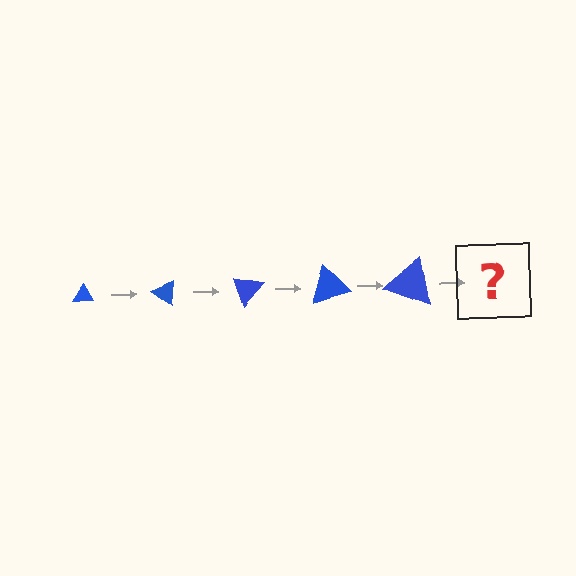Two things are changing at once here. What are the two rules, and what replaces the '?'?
The two rules are that the triangle grows larger each step and it rotates 35 degrees each step. The '?' should be a triangle, larger than the previous one and rotated 175 degrees from the start.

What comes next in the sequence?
The next element should be a triangle, larger than the previous one and rotated 175 degrees from the start.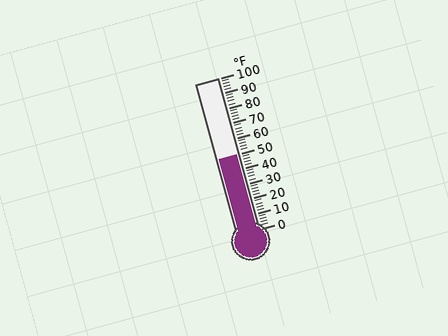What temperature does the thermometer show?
The thermometer shows approximately 50°F.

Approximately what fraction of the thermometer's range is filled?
The thermometer is filled to approximately 50% of its range.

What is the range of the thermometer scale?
The thermometer scale ranges from 0°F to 100°F.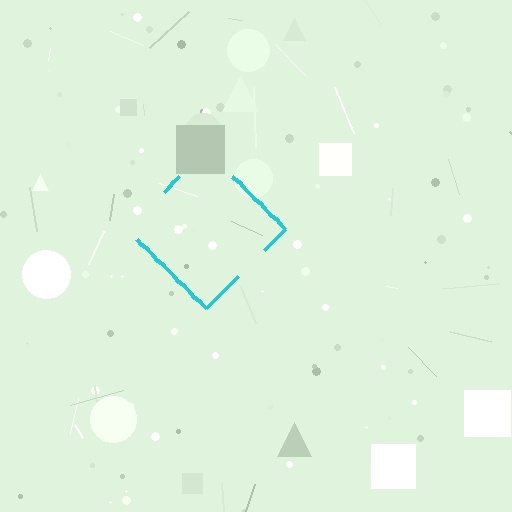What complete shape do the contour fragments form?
The contour fragments form a diamond.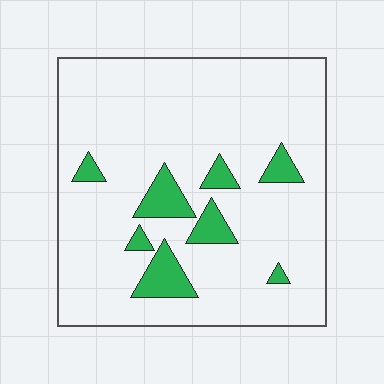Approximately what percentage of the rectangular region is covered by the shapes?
Approximately 10%.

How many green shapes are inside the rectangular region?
8.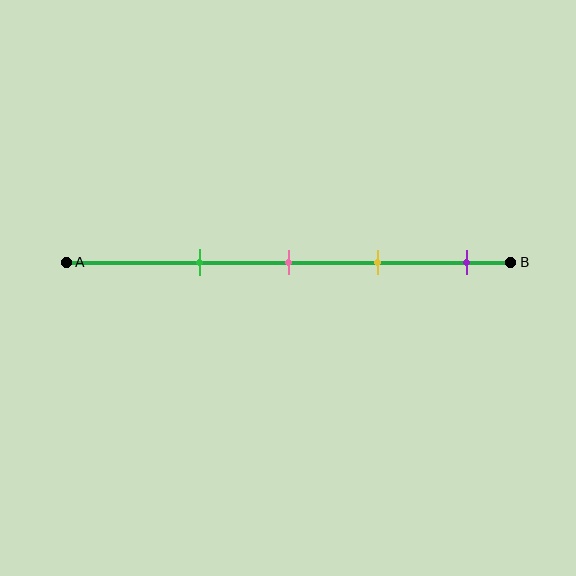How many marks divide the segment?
There are 4 marks dividing the segment.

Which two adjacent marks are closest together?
The pink and yellow marks are the closest adjacent pair.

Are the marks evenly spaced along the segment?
Yes, the marks are approximately evenly spaced.